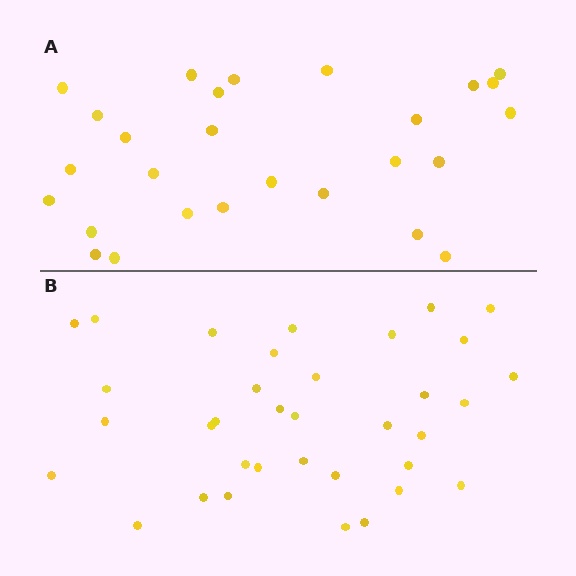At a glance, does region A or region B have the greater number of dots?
Region B (the bottom region) has more dots.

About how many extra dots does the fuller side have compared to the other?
Region B has roughly 8 or so more dots than region A.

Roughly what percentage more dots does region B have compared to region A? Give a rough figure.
About 30% more.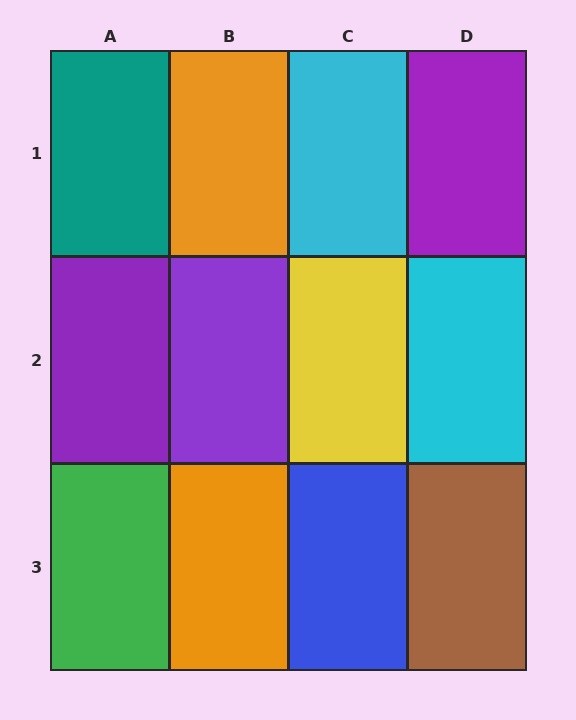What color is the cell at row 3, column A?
Green.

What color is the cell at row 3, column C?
Blue.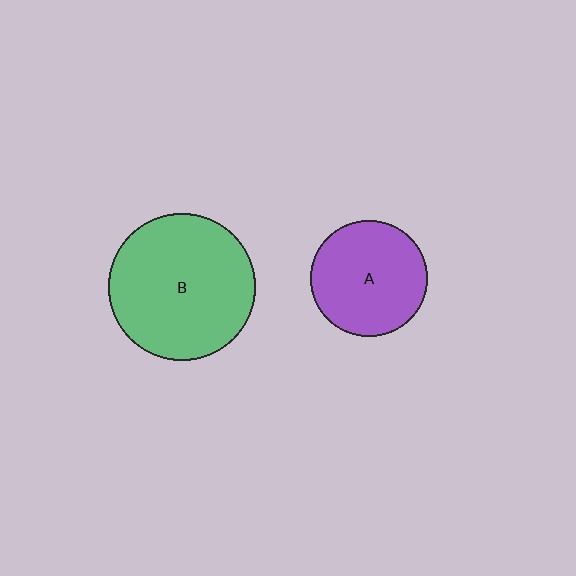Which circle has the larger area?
Circle B (green).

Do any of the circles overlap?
No, none of the circles overlap.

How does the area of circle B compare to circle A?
Approximately 1.6 times.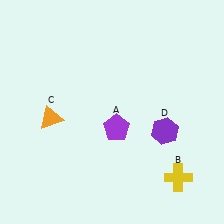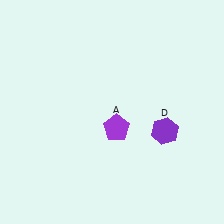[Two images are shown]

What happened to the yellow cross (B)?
The yellow cross (B) was removed in Image 2. It was in the bottom-right area of Image 1.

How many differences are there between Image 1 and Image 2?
There are 2 differences between the two images.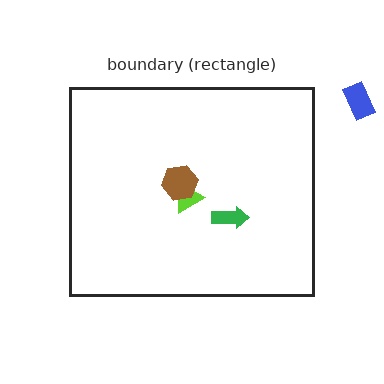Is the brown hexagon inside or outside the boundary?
Inside.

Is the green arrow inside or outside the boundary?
Inside.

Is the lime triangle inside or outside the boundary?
Inside.